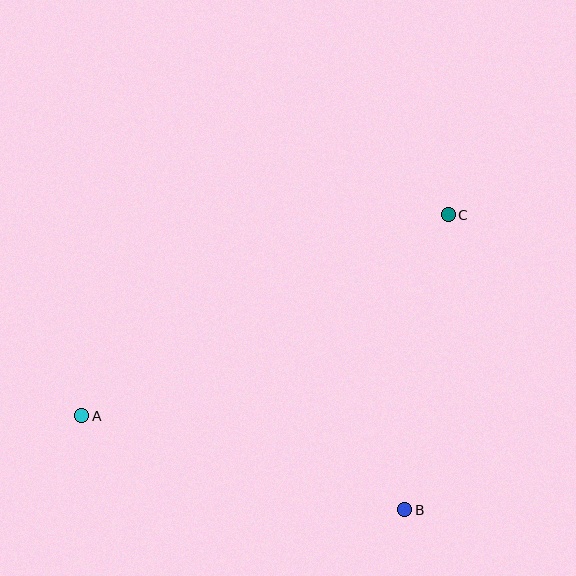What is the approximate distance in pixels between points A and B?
The distance between A and B is approximately 337 pixels.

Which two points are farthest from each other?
Points A and C are farthest from each other.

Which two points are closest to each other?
Points B and C are closest to each other.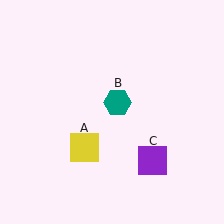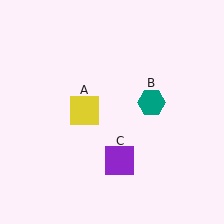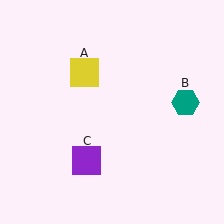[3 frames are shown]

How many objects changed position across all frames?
3 objects changed position: yellow square (object A), teal hexagon (object B), purple square (object C).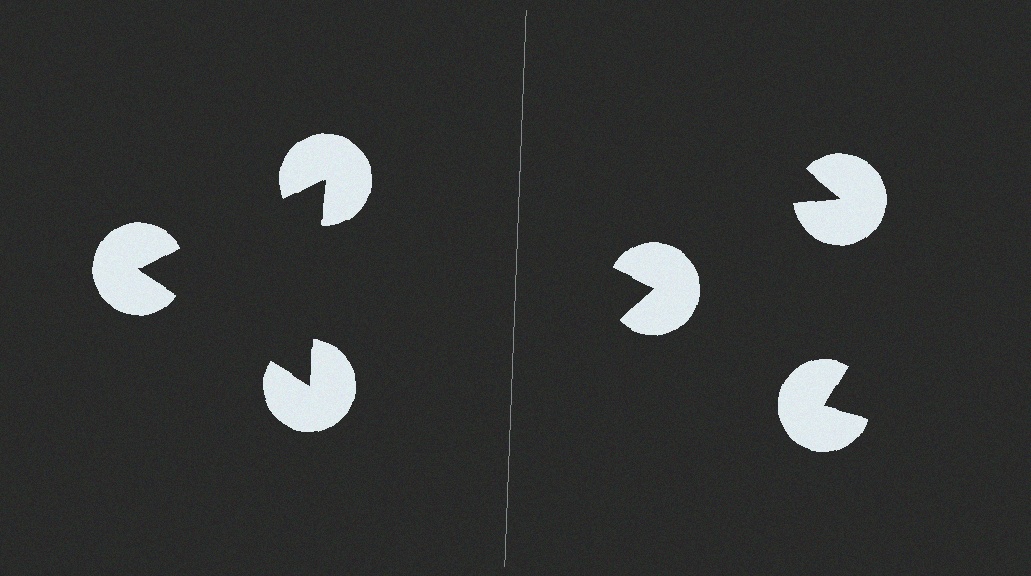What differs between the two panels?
The pac-man discs are positioned identically on both sides; only the wedge orientations differ. On the left they align to a triangle; on the right they are misaligned.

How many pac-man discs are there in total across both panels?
6 — 3 on each side.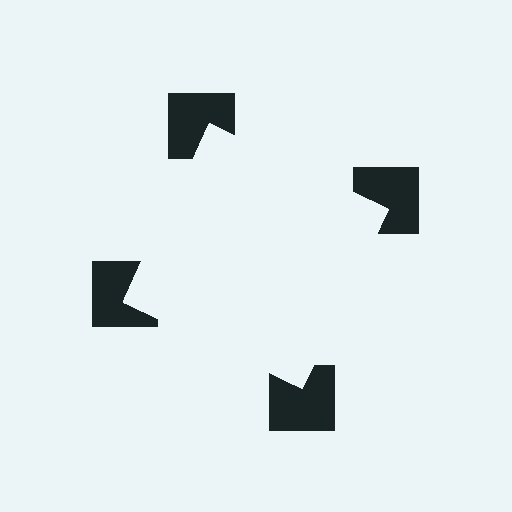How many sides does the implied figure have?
4 sides.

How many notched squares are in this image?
There are 4 — one at each vertex of the illusory square.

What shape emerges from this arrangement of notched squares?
An illusory square — its edges are inferred from the aligned wedge cuts in the notched squares, not physically drawn.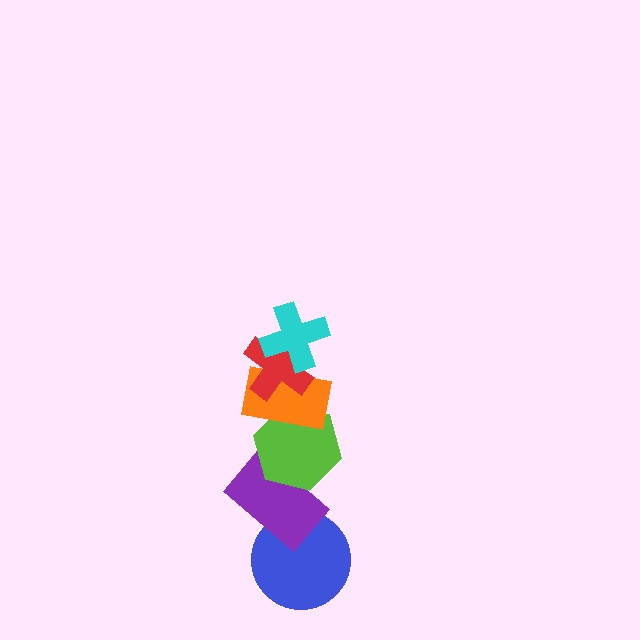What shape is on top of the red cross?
The cyan cross is on top of the red cross.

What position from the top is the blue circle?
The blue circle is 6th from the top.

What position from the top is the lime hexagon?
The lime hexagon is 4th from the top.